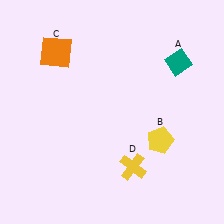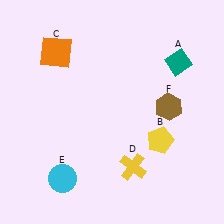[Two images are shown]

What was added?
A cyan circle (E), a brown hexagon (F) were added in Image 2.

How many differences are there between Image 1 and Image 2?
There are 2 differences between the two images.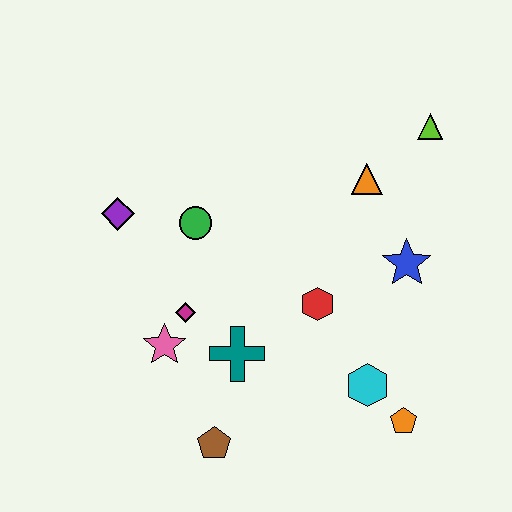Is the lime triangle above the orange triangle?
Yes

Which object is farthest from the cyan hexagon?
The purple diamond is farthest from the cyan hexagon.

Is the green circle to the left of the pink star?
No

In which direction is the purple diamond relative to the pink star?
The purple diamond is above the pink star.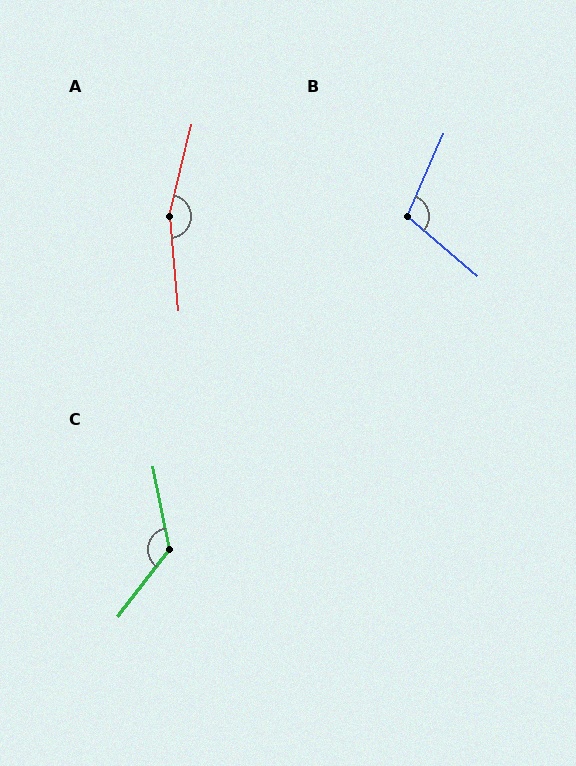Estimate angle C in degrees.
Approximately 131 degrees.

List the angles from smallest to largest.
B (107°), C (131°), A (161°).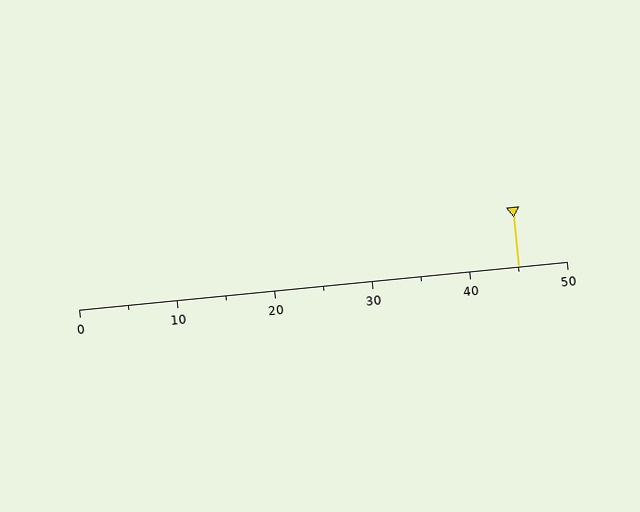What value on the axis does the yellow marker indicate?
The marker indicates approximately 45.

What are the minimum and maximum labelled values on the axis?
The axis runs from 0 to 50.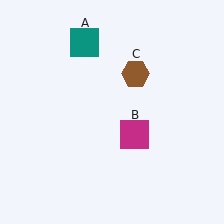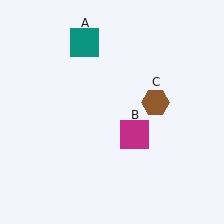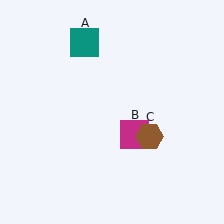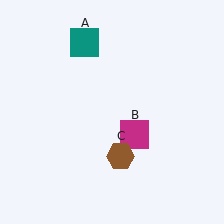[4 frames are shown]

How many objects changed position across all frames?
1 object changed position: brown hexagon (object C).